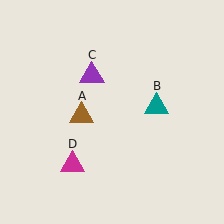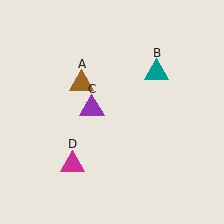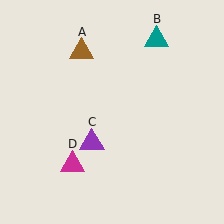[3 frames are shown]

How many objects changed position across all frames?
3 objects changed position: brown triangle (object A), teal triangle (object B), purple triangle (object C).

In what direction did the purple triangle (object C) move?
The purple triangle (object C) moved down.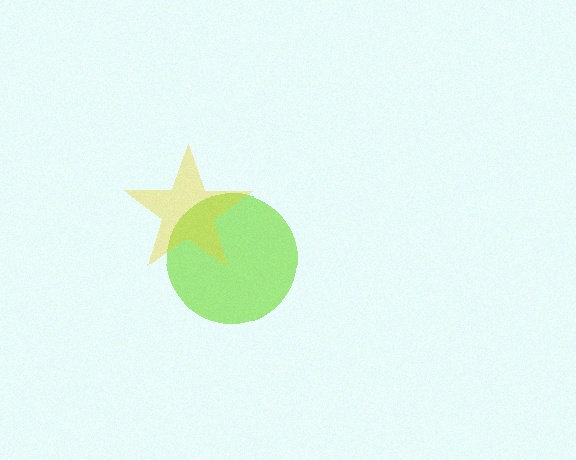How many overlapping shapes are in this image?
There are 2 overlapping shapes in the image.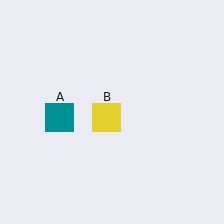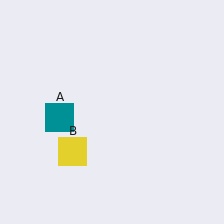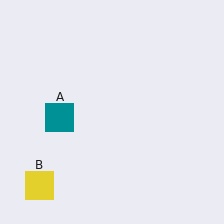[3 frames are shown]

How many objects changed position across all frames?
1 object changed position: yellow square (object B).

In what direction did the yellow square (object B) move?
The yellow square (object B) moved down and to the left.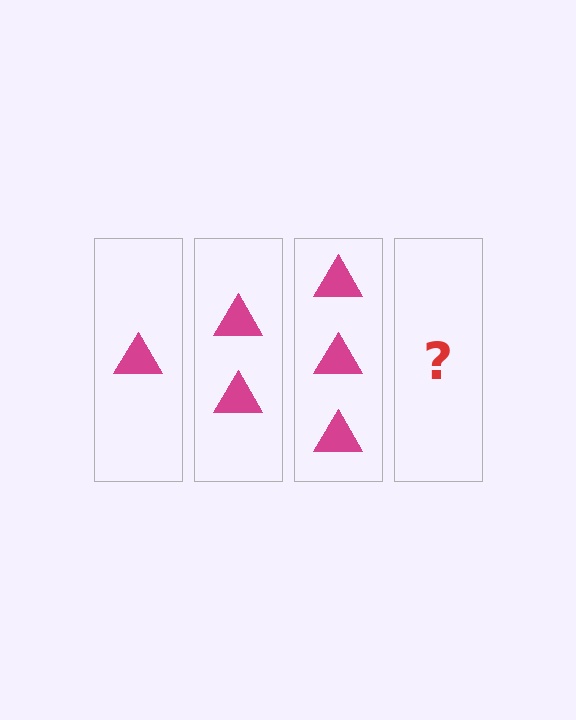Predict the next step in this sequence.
The next step is 4 triangles.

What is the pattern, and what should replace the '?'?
The pattern is that each step adds one more triangle. The '?' should be 4 triangles.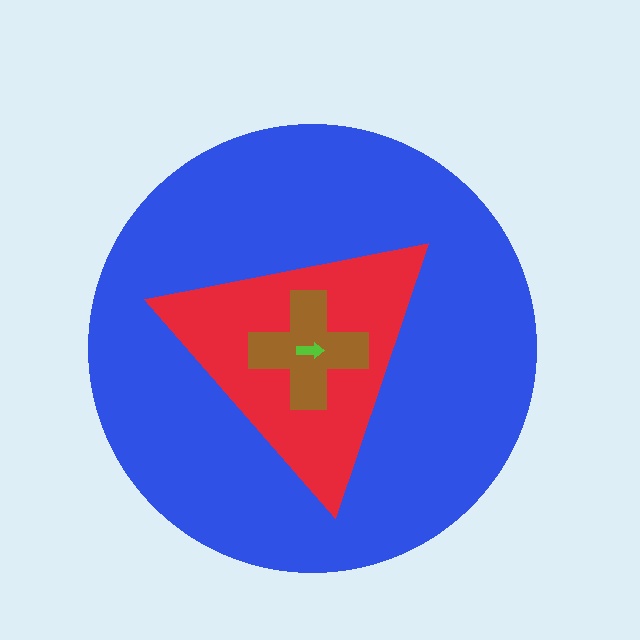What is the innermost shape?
The lime arrow.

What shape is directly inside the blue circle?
The red triangle.